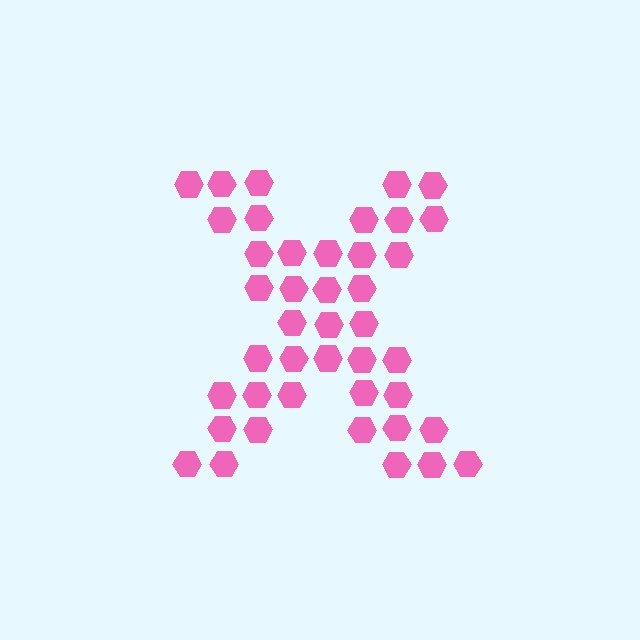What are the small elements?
The small elements are hexagons.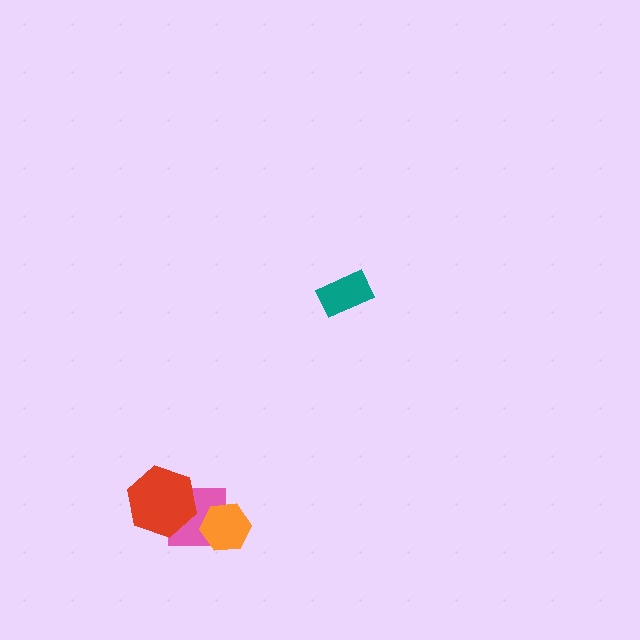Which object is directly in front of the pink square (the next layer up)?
The red hexagon is directly in front of the pink square.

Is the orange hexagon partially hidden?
No, no other shape covers it.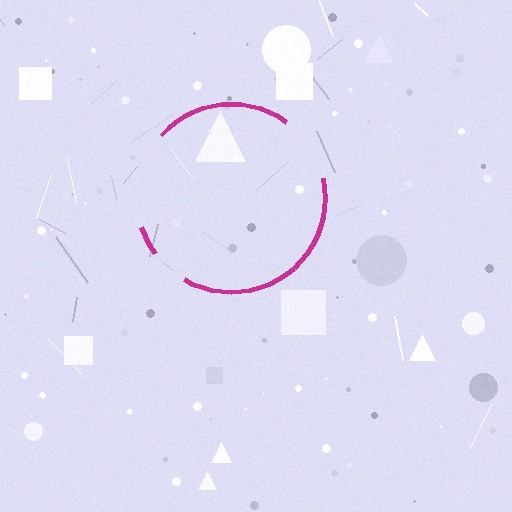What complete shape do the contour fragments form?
The contour fragments form a circle.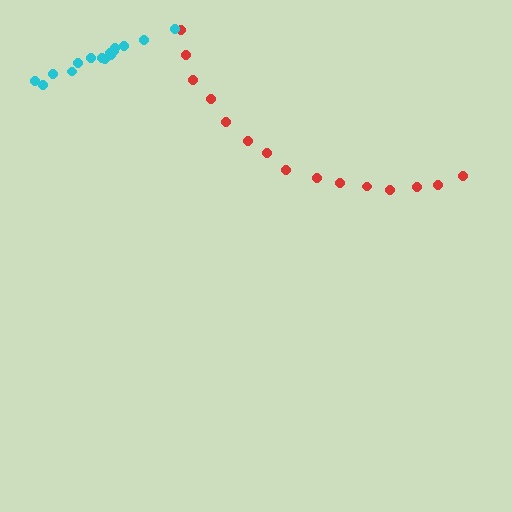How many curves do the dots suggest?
There are 2 distinct paths.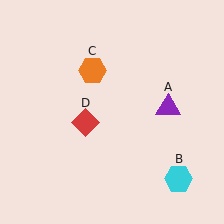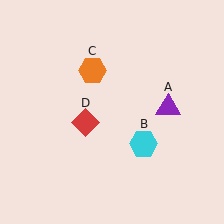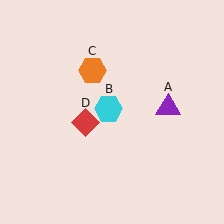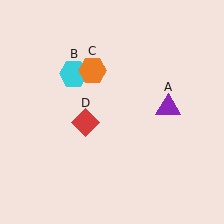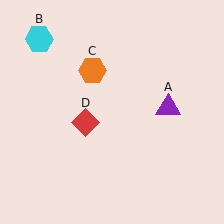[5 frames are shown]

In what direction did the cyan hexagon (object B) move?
The cyan hexagon (object B) moved up and to the left.